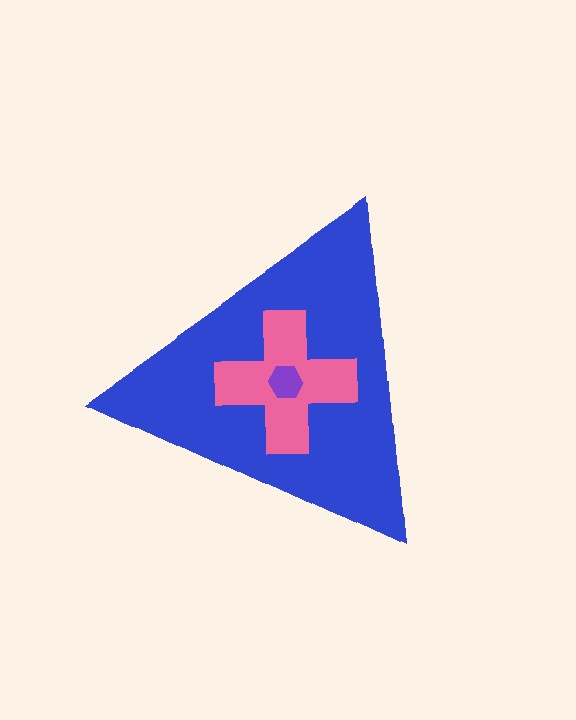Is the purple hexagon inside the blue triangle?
Yes.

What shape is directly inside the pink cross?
The purple hexagon.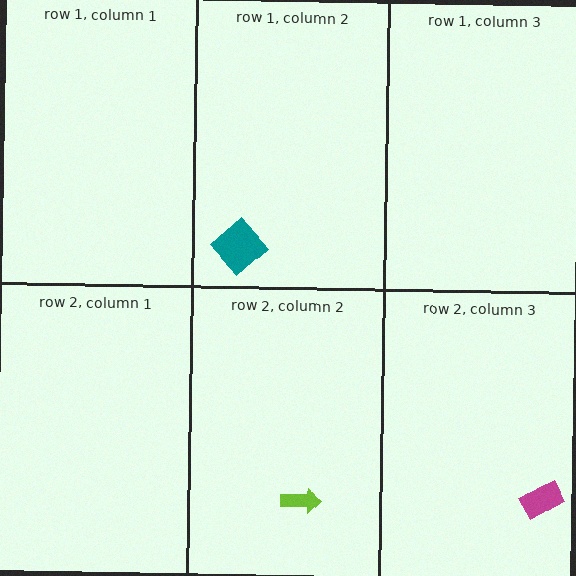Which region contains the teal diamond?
The row 1, column 2 region.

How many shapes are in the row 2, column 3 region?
1.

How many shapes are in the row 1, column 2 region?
1.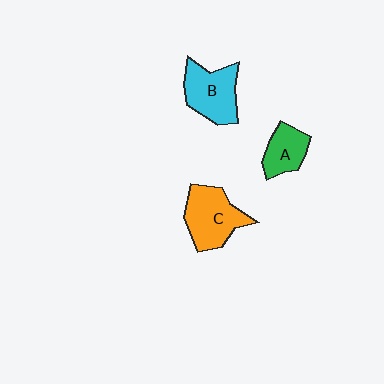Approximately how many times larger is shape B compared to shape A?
Approximately 1.5 times.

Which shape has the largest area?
Shape C (orange).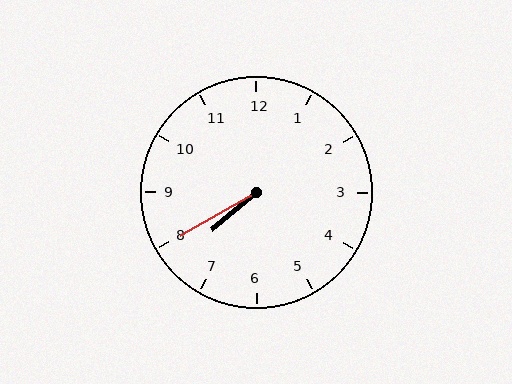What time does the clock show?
7:40.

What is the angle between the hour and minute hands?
Approximately 10 degrees.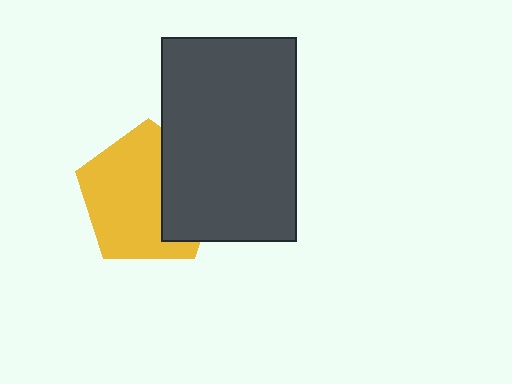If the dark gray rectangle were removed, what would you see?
You would see the complete yellow pentagon.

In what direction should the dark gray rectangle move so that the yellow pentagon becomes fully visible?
The dark gray rectangle should move right. That is the shortest direction to clear the overlap and leave the yellow pentagon fully visible.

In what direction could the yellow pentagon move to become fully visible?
The yellow pentagon could move left. That would shift it out from behind the dark gray rectangle entirely.